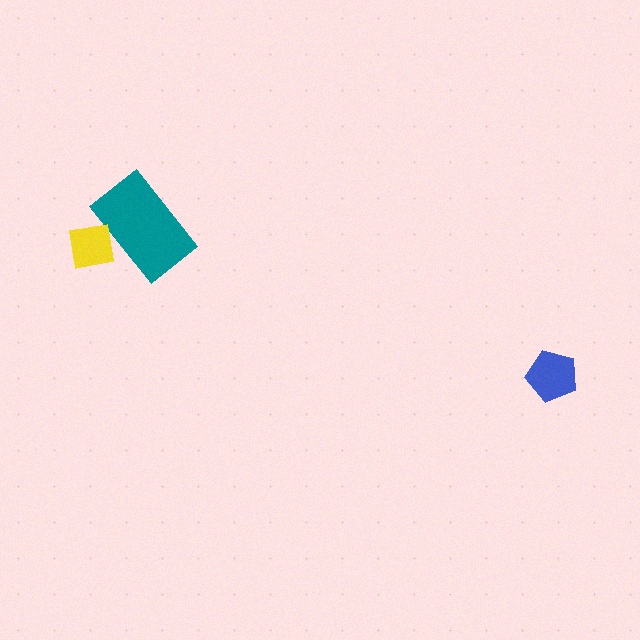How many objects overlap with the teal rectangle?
1 object overlaps with the teal rectangle.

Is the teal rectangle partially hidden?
Yes, it is partially covered by another shape.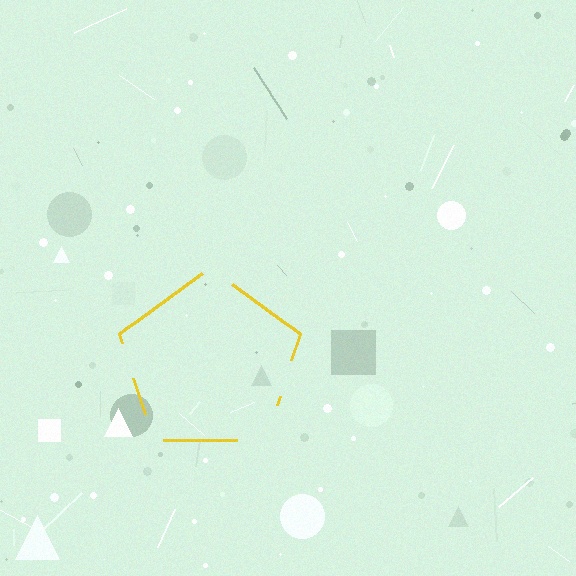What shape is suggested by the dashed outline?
The dashed outline suggests a pentagon.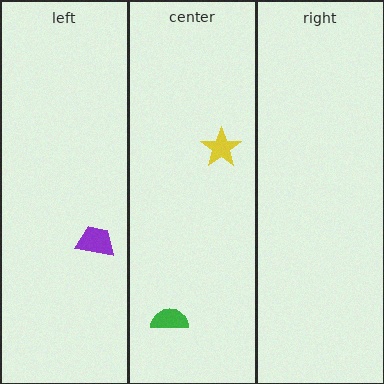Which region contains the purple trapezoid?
The left region.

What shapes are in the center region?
The green semicircle, the yellow star.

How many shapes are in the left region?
1.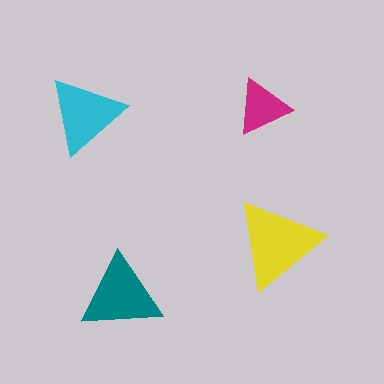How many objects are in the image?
There are 4 objects in the image.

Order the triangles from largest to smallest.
the yellow one, the teal one, the cyan one, the magenta one.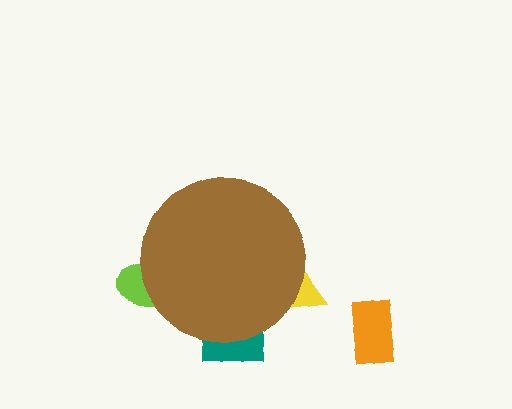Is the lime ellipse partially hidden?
Yes, the lime ellipse is partially hidden behind the brown circle.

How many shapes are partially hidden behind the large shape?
3 shapes are partially hidden.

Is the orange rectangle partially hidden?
No, the orange rectangle is fully visible.